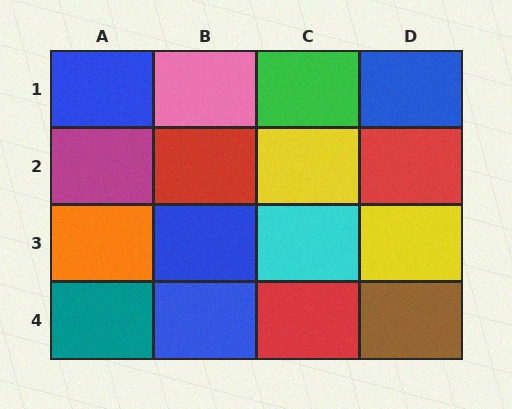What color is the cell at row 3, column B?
Blue.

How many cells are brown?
1 cell is brown.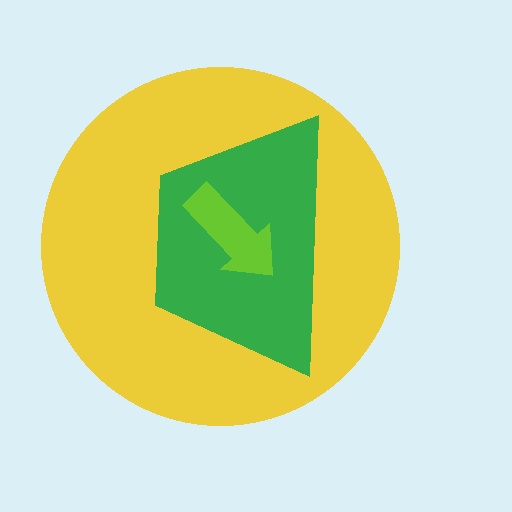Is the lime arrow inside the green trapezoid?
Yes.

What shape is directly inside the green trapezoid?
The lime arrow.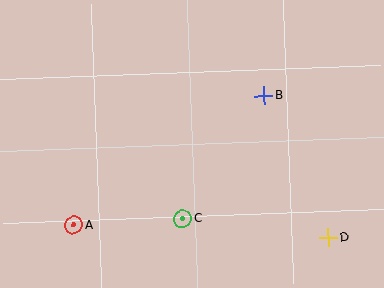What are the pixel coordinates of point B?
Point B is at (264, 96).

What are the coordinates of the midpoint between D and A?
The midpoint between D and A is at (201, 231).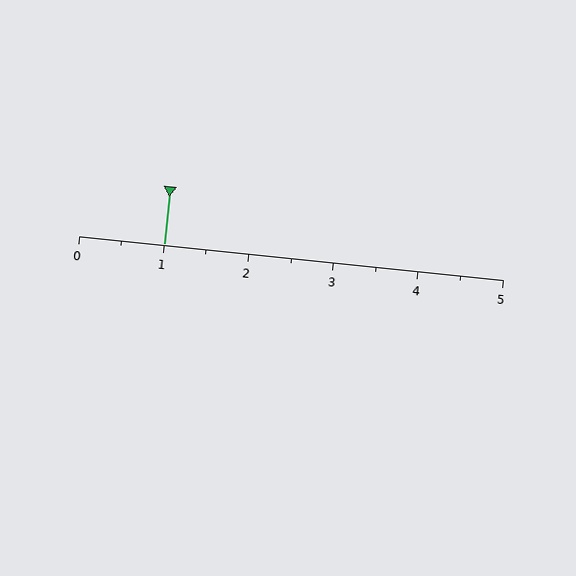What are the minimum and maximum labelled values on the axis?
The axis runs from 0 to 5.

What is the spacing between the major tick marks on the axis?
The major ticks are spaced 1 apart.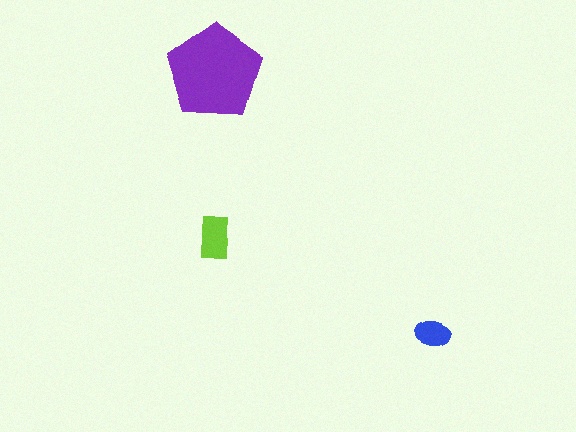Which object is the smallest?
The blue ellipse.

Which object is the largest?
The purple pentagon.